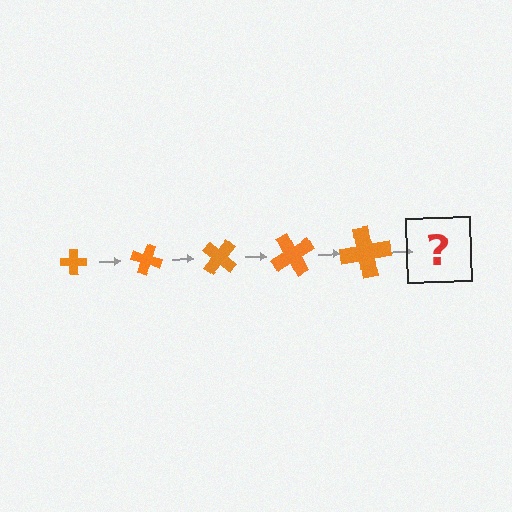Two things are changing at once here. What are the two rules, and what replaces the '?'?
The two rules are that the cross grows larger each step and it rotates 20 degrees each step. The '?' should be a cross, larger than the previous one and rotated 100 degrees from the start.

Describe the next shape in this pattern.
It should be a cross, larger than the previous one and rotated 100 degrees from the start.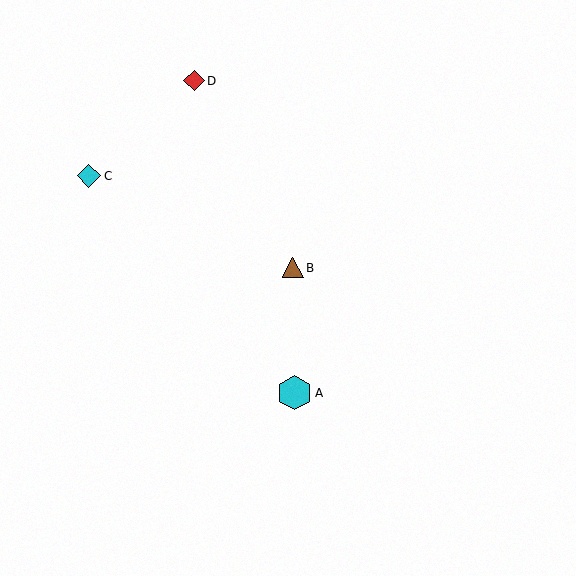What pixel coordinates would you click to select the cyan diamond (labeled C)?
Click at (89, 176) to select the cyan diamond C.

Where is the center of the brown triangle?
The center of the brown triangle is at (293, 268).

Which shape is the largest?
The cyan hexagon (labeled A) is the largest.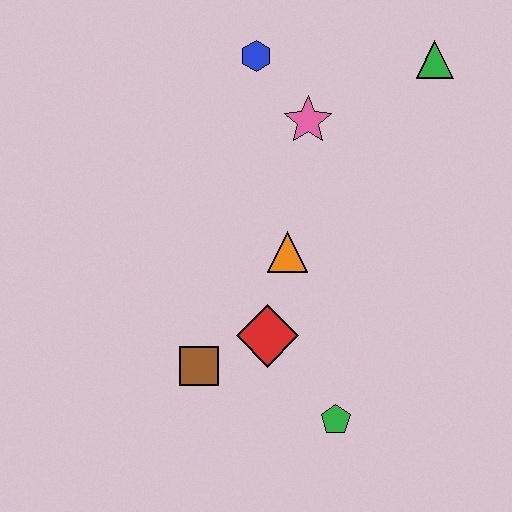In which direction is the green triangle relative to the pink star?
The green triangle is to the right of the pink star.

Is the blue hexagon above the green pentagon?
Yes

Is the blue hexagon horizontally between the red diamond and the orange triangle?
No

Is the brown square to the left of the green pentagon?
Yes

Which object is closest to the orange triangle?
The red diamond is closest to the orange triangle.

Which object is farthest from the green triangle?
The brown square is farthest from the green triangle.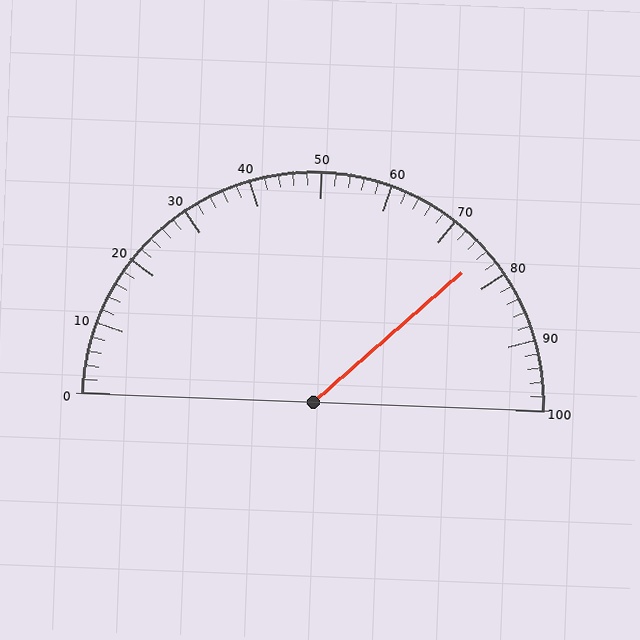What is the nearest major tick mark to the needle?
The nearest major tick mark is 80.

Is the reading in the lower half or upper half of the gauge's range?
The reading is in the upper half of the range (0 to 100).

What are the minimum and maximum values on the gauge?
The gauge ranges from 0 to 100.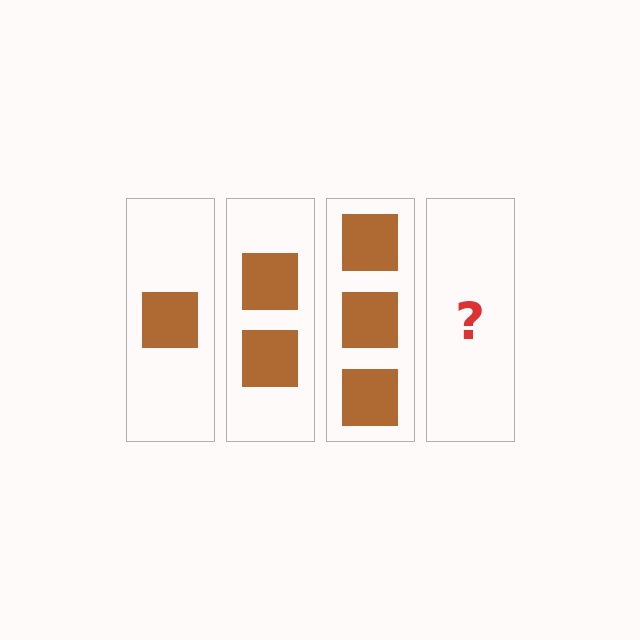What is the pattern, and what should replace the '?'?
The pattern is that each step adds one more square. The '?' should be 4 squares.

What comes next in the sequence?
The next element should be 4 squares.